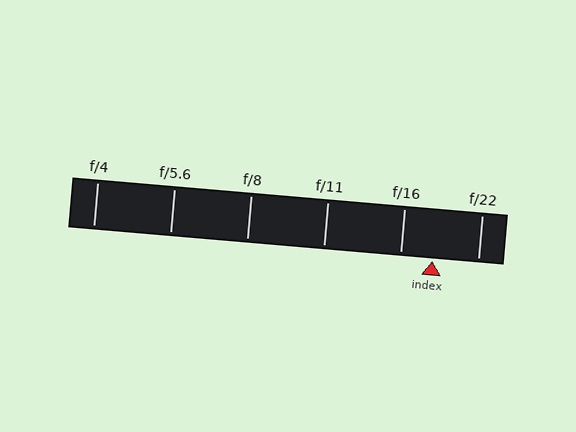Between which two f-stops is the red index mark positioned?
The index mark is between f/16 and f/22.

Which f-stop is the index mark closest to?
The index mark is closest to f/16.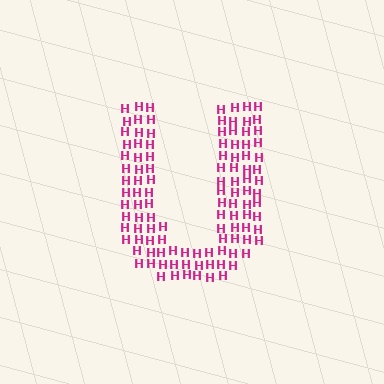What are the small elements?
The small elements are letter H's.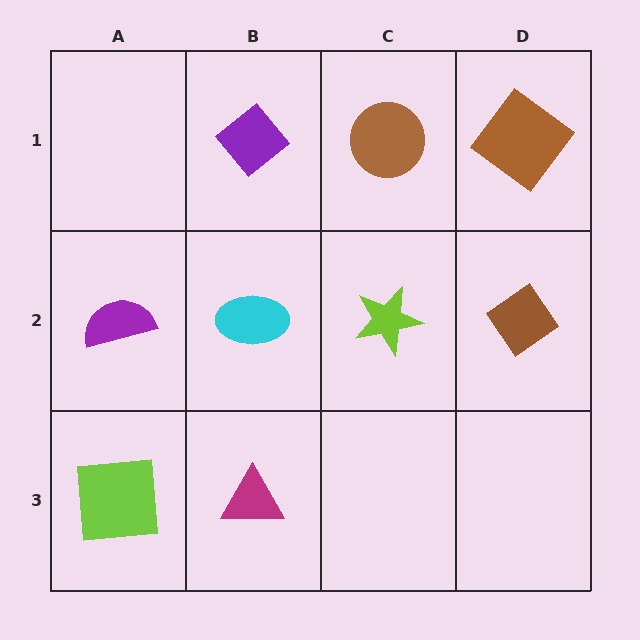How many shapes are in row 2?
4 shapes.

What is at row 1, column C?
A brown circle.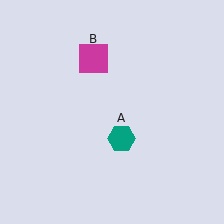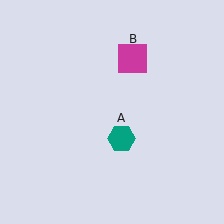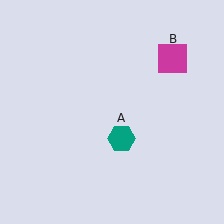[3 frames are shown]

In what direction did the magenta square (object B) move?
The magenta square (object B) moved right.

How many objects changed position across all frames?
1 object changed position: magenta square (object B).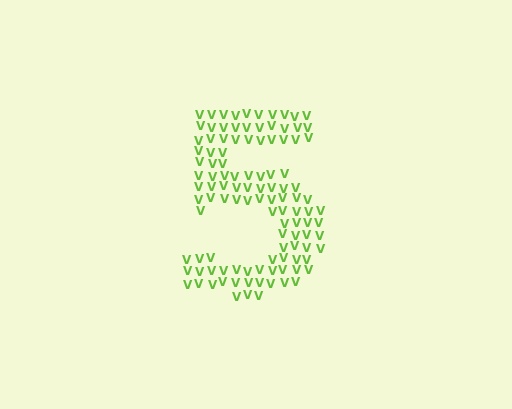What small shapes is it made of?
It is made of small letter V's.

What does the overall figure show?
The overall figure shows the digit 5.